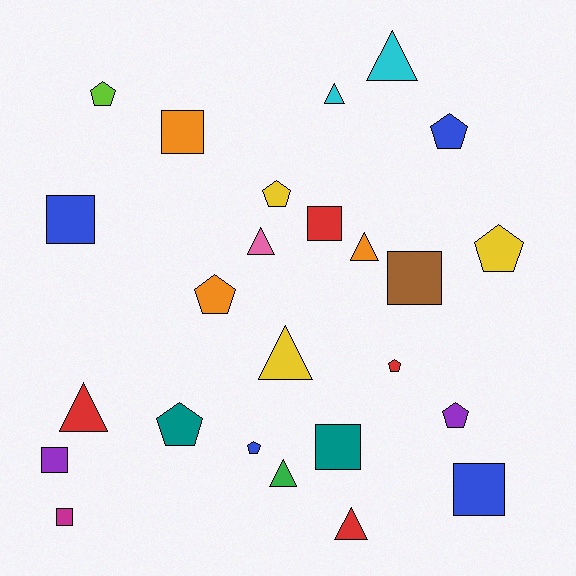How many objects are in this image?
There are 25 objects.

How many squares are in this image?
There are 8 squares.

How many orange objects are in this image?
There are 3 orange objects.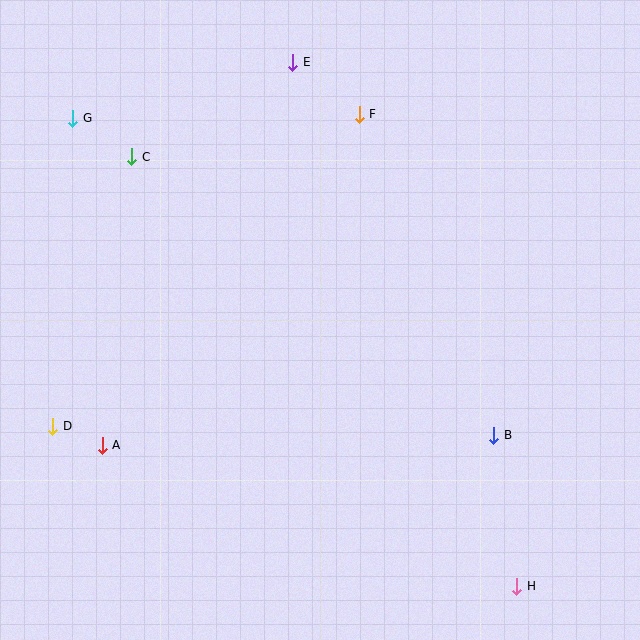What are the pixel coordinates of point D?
Point D is at (53, 427).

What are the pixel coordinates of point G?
Point G is at (72, 118).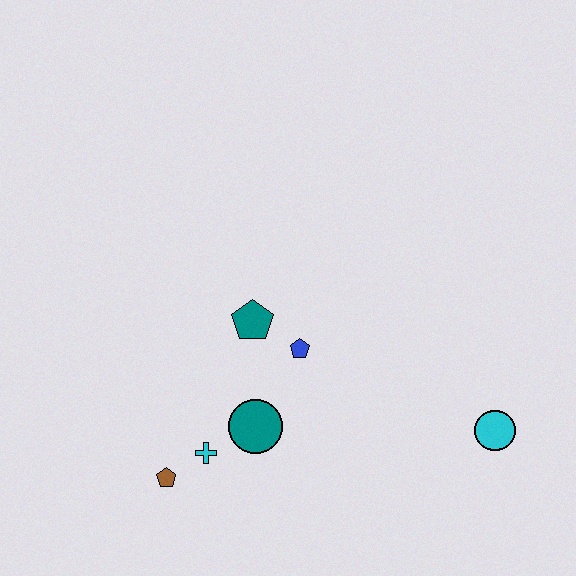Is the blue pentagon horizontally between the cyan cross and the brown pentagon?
No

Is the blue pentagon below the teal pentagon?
Yes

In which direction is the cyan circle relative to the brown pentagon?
The cyan circle is to the right of the brown pentagon.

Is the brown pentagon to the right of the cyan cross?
No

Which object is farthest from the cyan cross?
The cyan circle is farthest from the cyan cross.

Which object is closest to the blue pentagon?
The teal pentagon is closest to the blue pentagon.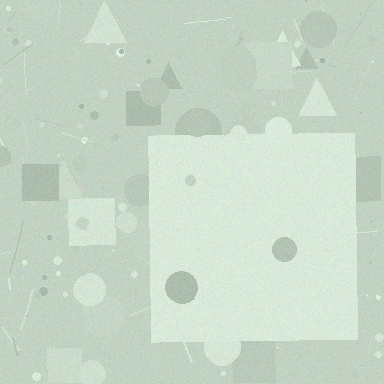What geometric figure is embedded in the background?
A square is embedded in the background.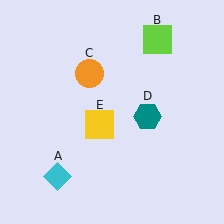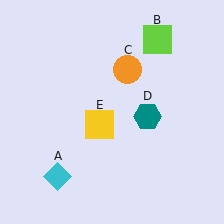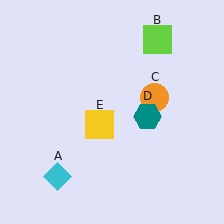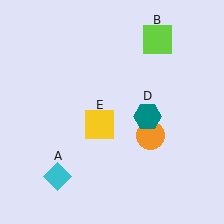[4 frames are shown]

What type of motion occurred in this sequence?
The orange circle (object C) rotated clockwise around the center of the scene.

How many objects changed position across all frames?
1 object changed position: orange circle (object C).